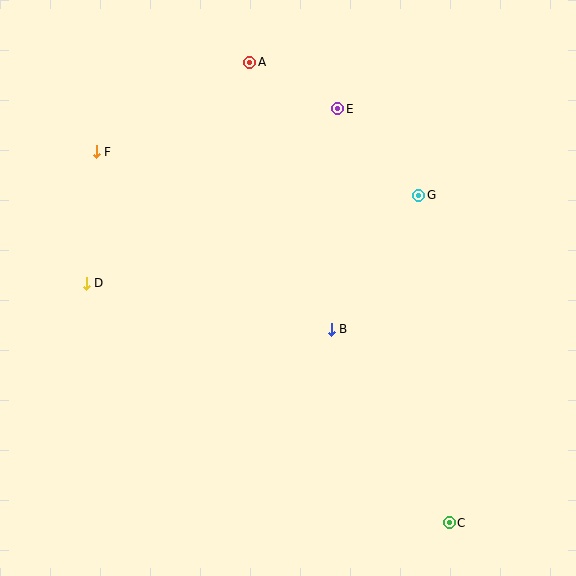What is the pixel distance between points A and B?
The distance between A and B is 279 pixels.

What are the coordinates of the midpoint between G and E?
The midpoint between G and E is at (378, 152).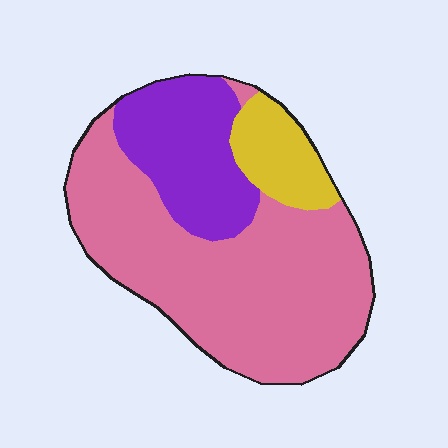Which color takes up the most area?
Pink, at roughly 65%.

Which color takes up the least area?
Yellow, at roughly 10%.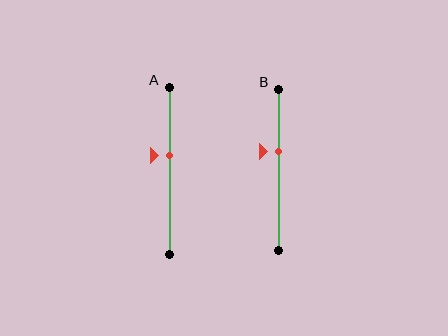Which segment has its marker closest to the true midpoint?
Segment A has its marker closest to the true midpoint.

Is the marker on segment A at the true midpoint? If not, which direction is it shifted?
No, the marker on segment A is shifted upward by about 9% of the segment length.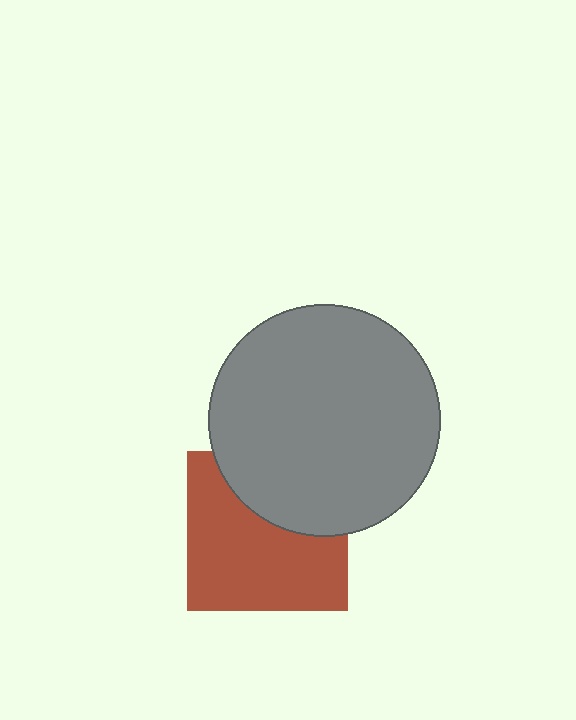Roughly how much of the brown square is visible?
About half of it is visible (roughly 65%).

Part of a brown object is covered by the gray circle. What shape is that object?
It is a square.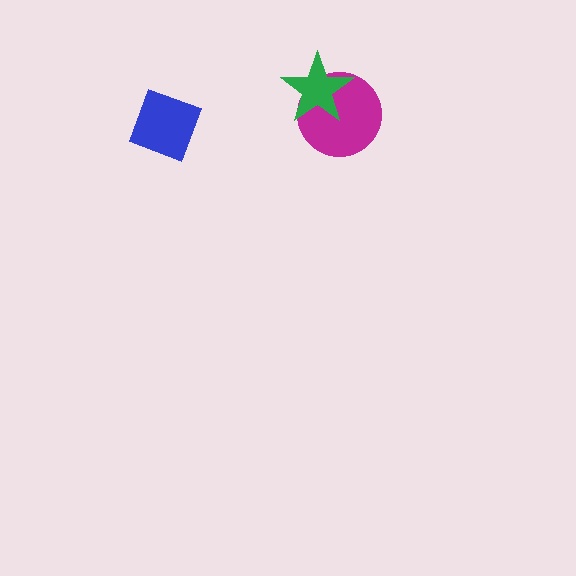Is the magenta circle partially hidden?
Yes, it is partially covered by another shape.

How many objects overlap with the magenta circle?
1 object overlaps with the magenta circle.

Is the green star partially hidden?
No, no other shape covers it.